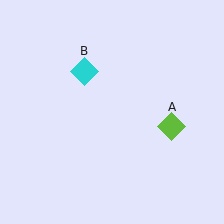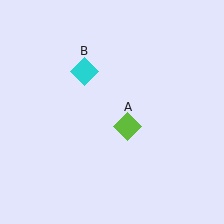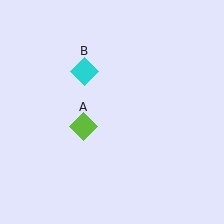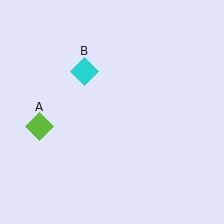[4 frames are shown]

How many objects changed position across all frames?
1 object changed position: lime diamond (object A).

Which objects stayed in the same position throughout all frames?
Cyan diamond (object B) remained stationary.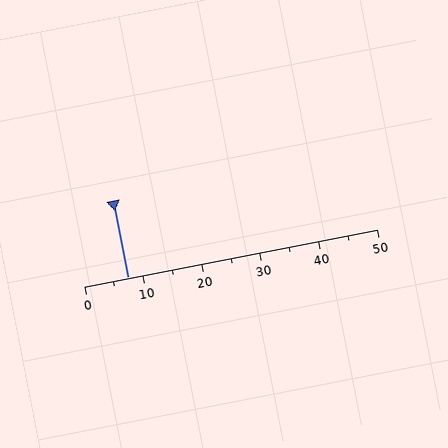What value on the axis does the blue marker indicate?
The marker indicates approximately 7.5.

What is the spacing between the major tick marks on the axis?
The major ticks are spaced 10 apart.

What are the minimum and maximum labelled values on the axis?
The axis runs from 0 to 50.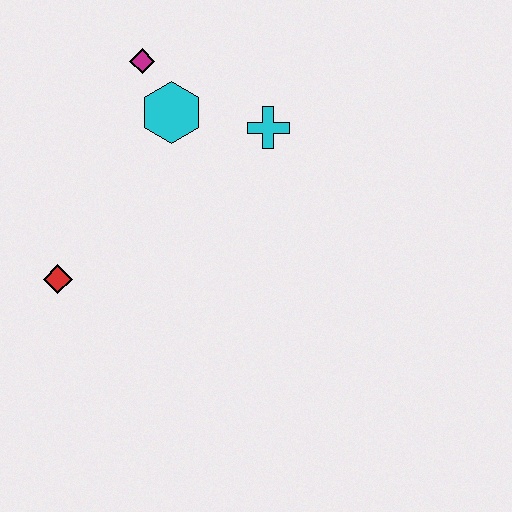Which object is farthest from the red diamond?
The cyan cross is farthest from the red diamond.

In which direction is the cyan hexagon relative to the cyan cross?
The cyan hexagon is to the left of the cyan cross.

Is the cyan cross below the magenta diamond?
Yes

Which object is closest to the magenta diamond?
The cyan hexagon is closest to the magenta diamond.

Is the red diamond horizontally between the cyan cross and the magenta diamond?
No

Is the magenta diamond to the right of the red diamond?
Yes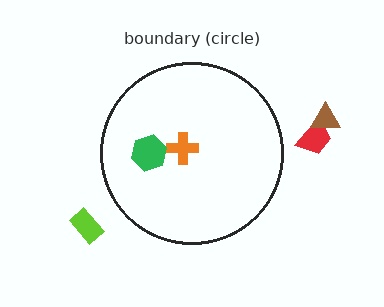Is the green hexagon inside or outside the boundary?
Inside.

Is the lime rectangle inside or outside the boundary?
Outside.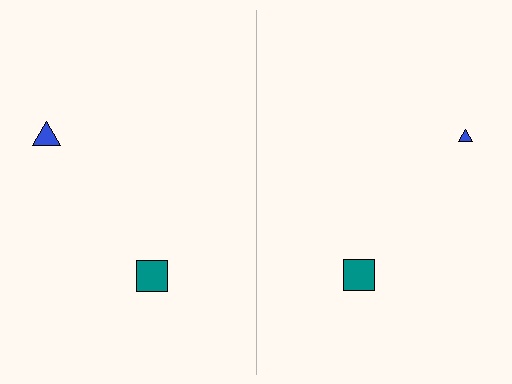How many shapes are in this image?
There are 4 shapes in this image.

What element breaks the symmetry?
The blue triangle on the right side has a different size than its mirror counterpart.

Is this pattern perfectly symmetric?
No, the pattern is not perfectly symmetric. The blue triangle on the right side has a different size than its mirror counterpart.